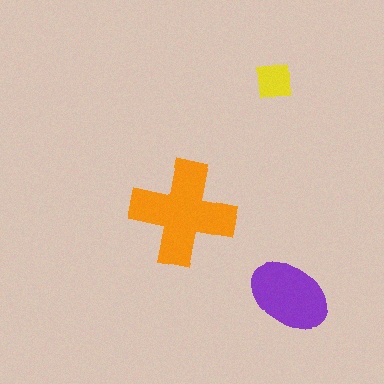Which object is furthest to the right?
The purple ellipse is rightmost.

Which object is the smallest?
The yellow square.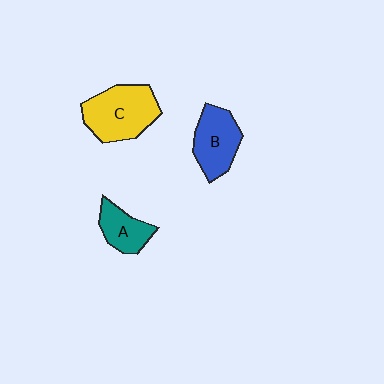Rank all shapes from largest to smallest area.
From largest to smallest: C (yellow), B (blue), A (teal).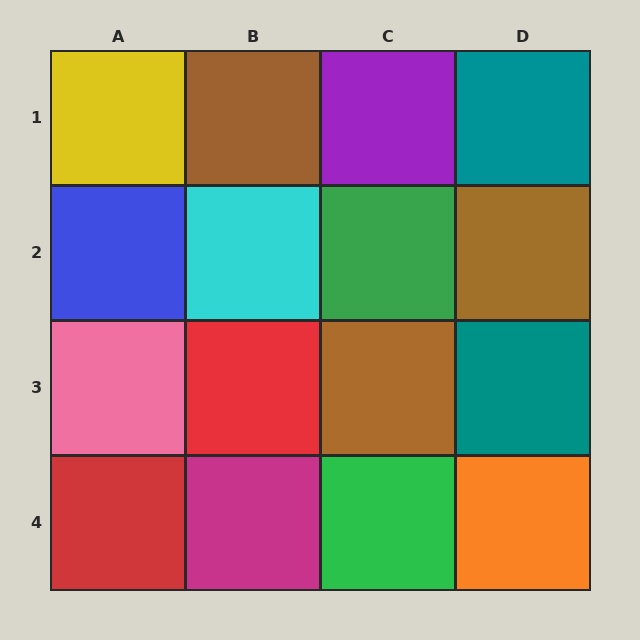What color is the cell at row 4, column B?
Magenta.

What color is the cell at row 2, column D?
Brown.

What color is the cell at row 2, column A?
Blue.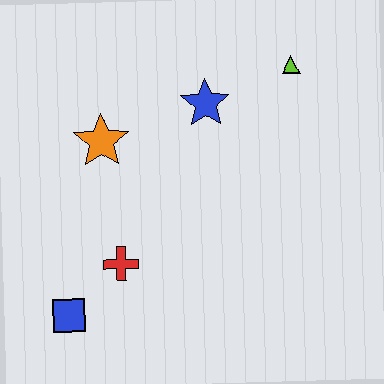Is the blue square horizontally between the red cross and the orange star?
No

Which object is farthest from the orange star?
The lime triangle is farthest from the orange star.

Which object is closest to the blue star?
The lime triangle is closest to the blue star.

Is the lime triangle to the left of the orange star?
No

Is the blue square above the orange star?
No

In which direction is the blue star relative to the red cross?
The blue star is above the red cross.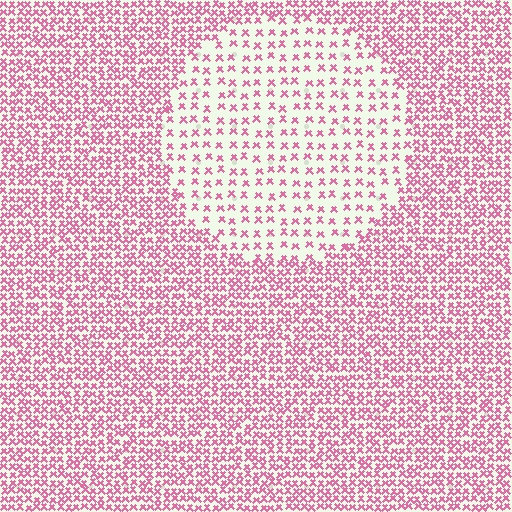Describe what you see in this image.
The image contains small pink elements arranged at two different densities. A circle-shaped region is visible where the elements are less densely packed than the surrounding area.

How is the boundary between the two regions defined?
The boundary is defined by a change in element density (approximately 2.4x ratio). All elements are the same color, size, and shape.